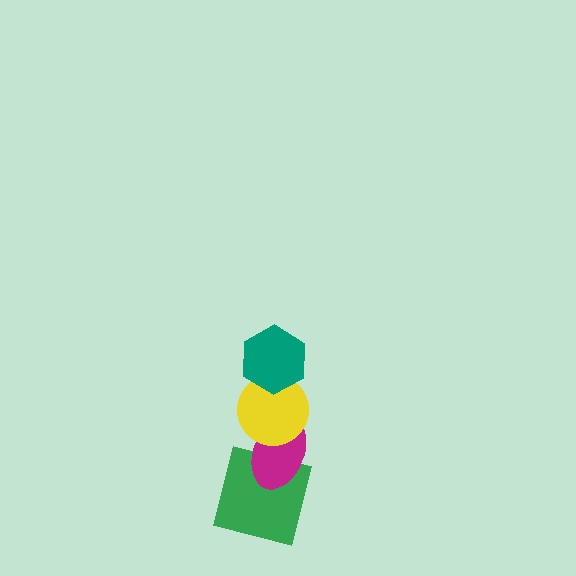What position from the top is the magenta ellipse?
The magenta ellipse is 3rd from the top.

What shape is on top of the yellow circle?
The teal hexagon is on top of the yellow circle.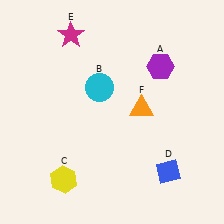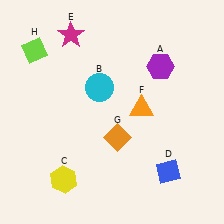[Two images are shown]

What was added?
An orange diamond (G), a lime diamond (H) were added in Image 2.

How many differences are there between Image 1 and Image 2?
There are 2 differences between the two images.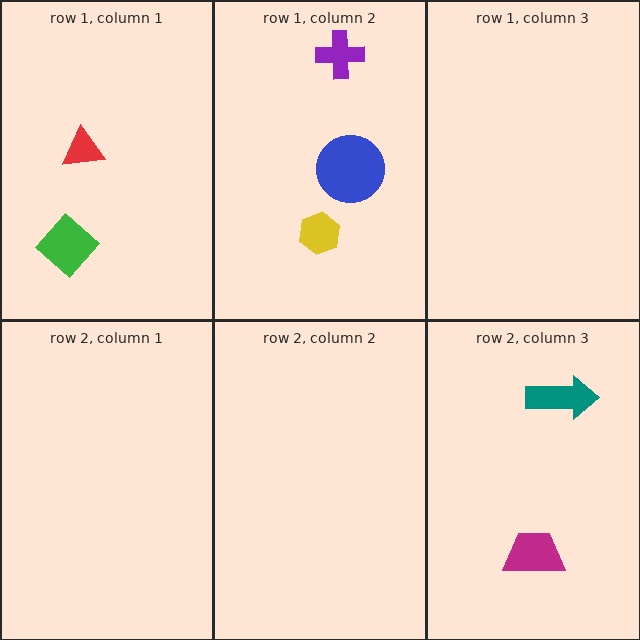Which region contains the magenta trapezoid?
The row 2, column 3 region.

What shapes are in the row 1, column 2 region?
The blue circle, the purple cross, the yellow hexagon.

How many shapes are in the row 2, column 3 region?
2.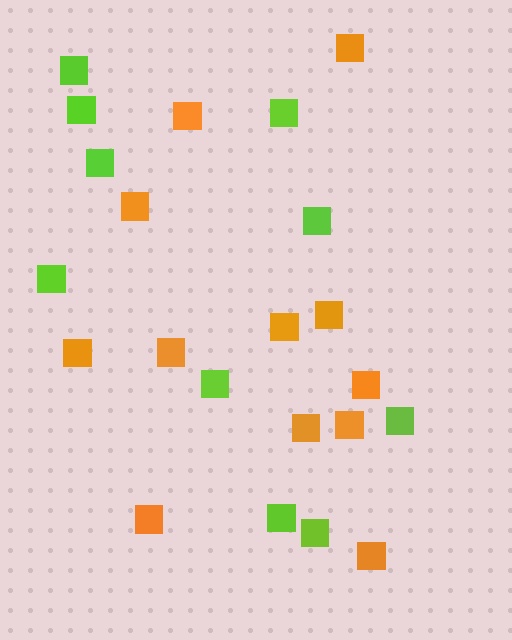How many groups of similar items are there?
There are 2 groups: one group of lime squares (10) and one group of orange squares (12).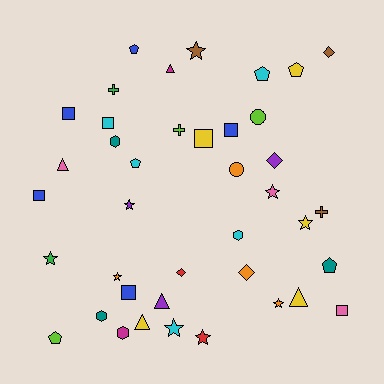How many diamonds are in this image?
There are 4 diamonds.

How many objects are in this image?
There are 40 objects.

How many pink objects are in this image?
There are 3 pink objects.